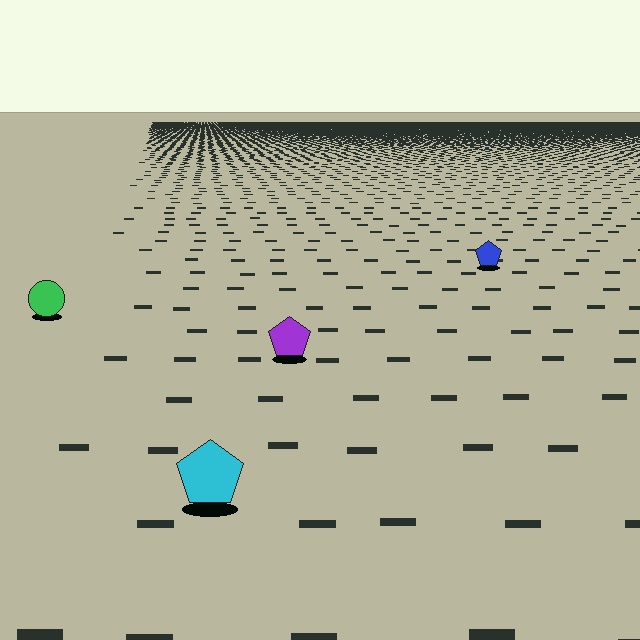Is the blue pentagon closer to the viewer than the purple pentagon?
No. The purple pentagon is closer — you can tell from the texture gradient: the ground texture is coarser near it.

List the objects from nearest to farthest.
From nearest to farthest: the cyan pentagon, the purple pentagon, the green circle, the blue pentagon.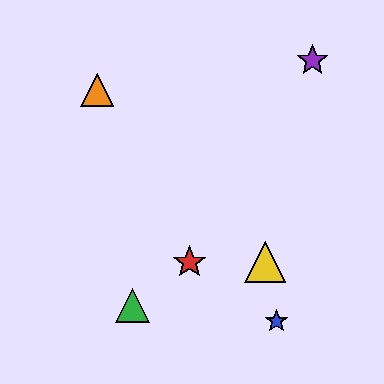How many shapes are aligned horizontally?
2 shapes (the red star, the yellow triangle) are aligned horizontally.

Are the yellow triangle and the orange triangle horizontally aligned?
No, the yellow triangle is at y≈262 and the orange triangle is at y≈90.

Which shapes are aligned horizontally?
The red star, the yellow triangle are aligned horizontally.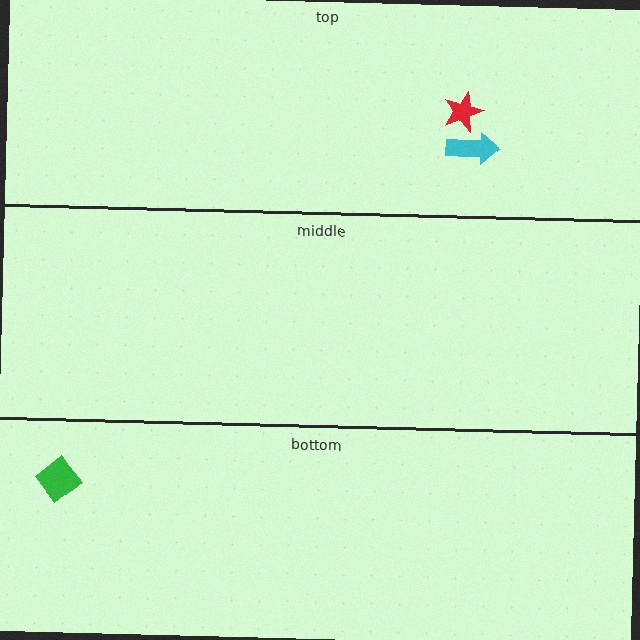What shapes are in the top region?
The cyan arrow, the red star.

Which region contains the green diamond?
The bottom region.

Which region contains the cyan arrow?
The top region.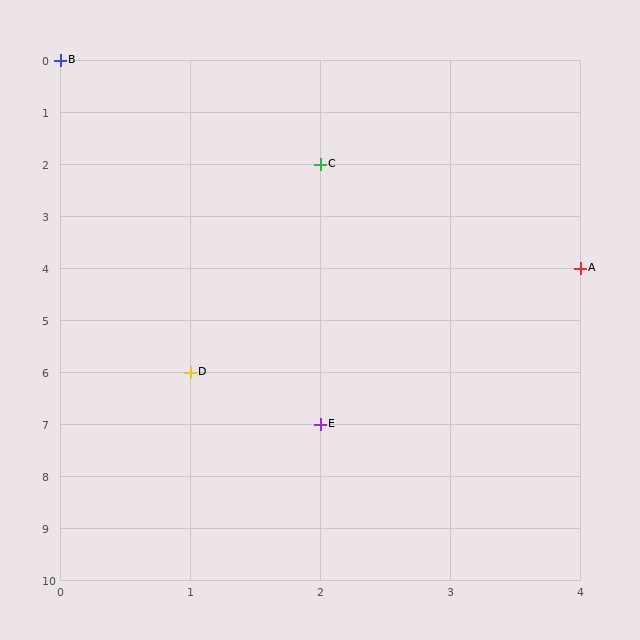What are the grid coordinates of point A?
Point A is at grid coordinates (4, 4).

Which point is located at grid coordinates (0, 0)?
Point B is at (0, 0).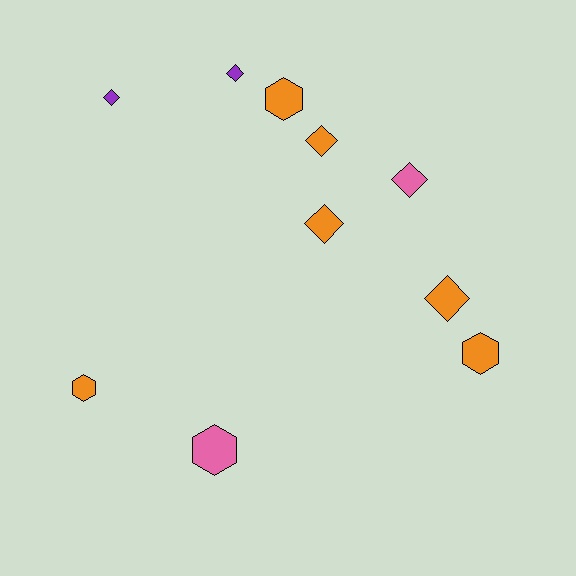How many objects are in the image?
There are 10 objects.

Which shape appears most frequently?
Diamond, with 6 objects.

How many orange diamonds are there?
There are 3 orange diamonds.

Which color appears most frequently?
Orange, with 6 objects.